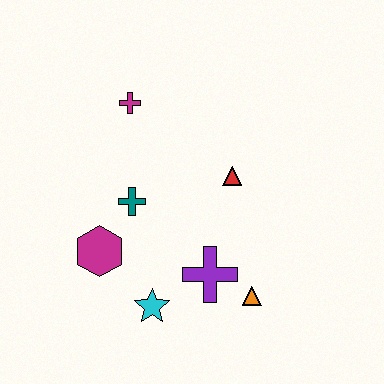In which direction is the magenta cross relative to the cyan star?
The magenta cross is above the cyan star.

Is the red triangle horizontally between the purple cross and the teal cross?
No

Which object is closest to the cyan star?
The purple cross is closest to the cyan star.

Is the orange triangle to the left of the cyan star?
No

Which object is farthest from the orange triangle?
The magenta cross is farthest from the orange triangle.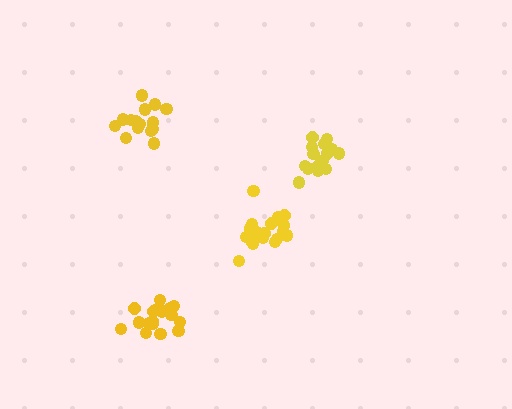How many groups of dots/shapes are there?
There are 4 groups.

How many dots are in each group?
Group 1: 15 dots, Group 2: 17 dots, Group 3: 18 dots, Group 4: 18 dots (68 total).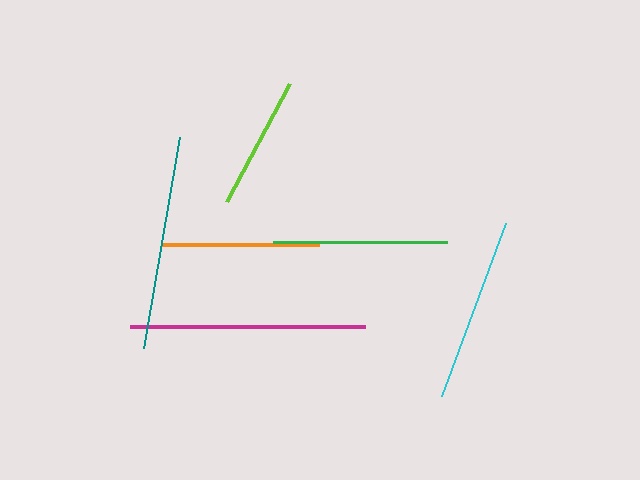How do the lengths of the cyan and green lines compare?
The cyan and green lines are approximately the same length.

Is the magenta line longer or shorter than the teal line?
The magenta line is longer than the teal line.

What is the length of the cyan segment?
The cyan segment is approximately 184 pixels long.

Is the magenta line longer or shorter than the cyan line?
The magenta line is longer than the cyan line.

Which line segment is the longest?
The magenta line is the longest at approximately 235 pixels.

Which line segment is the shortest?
The lime line is the shortest at approximately 133 pixels.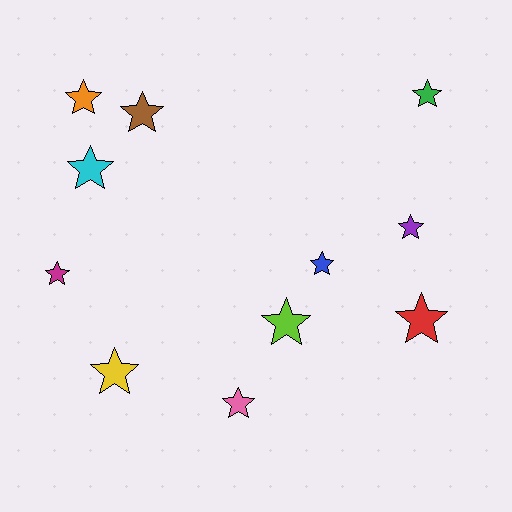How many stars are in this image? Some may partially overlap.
There are 11 stars.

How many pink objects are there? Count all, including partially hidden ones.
There is 1 pink object.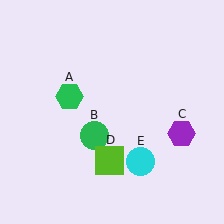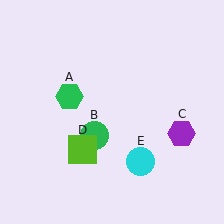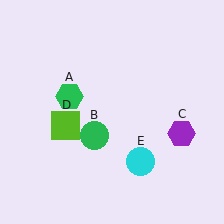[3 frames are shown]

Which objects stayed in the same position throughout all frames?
Green hexagon (object A) and green circle (object B) and purple hexagon (object C) and cyan circle (object E) remained stationary.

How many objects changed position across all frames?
1 object changed position: lime square (object D).